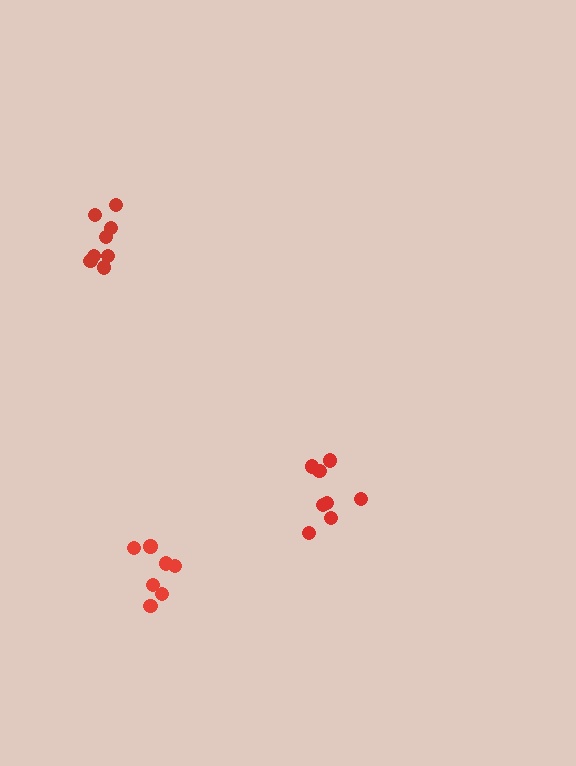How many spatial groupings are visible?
There are 3 spatial groupings.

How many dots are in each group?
Group 1: 8 dots, Group 2: 8 dots, Group 3: 7 dots (23 total).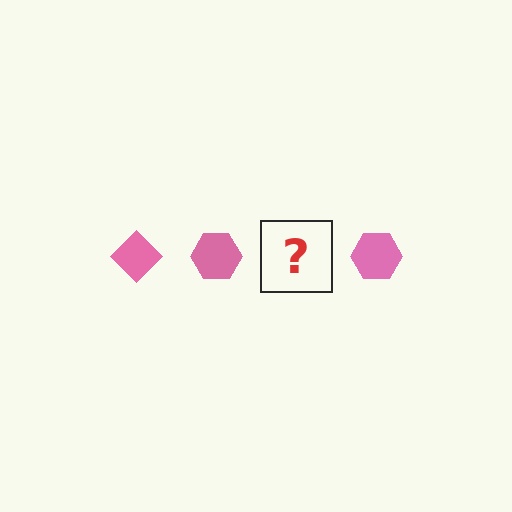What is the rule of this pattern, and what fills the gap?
The rule is that the pattern cycles through diamond, hexagon shapes in pink. The gap should be filled with a pink diamond.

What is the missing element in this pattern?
The missing element is a pink diamond.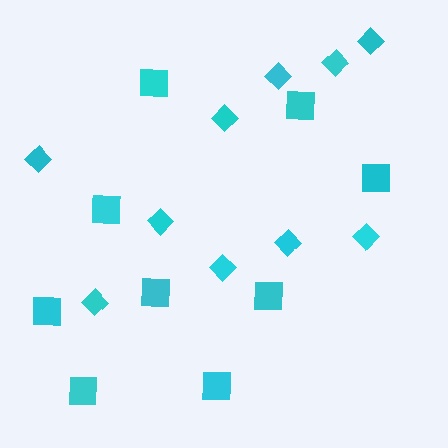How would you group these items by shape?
There are 2 groups: one group of diamonds (10) and one group of squares (9).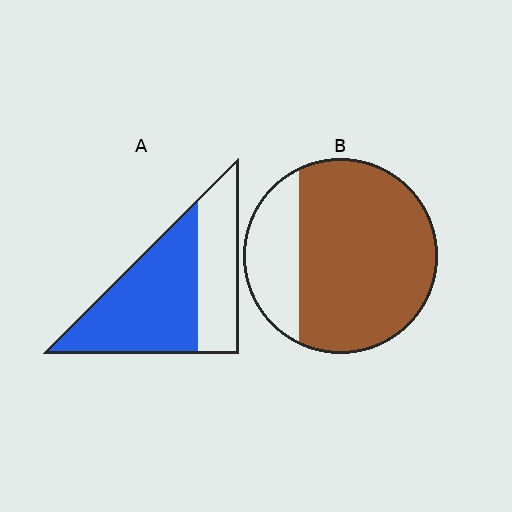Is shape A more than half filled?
Yes.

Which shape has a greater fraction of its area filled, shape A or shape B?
Shape B.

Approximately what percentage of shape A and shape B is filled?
A is approximately 65% and B is approximately 75%.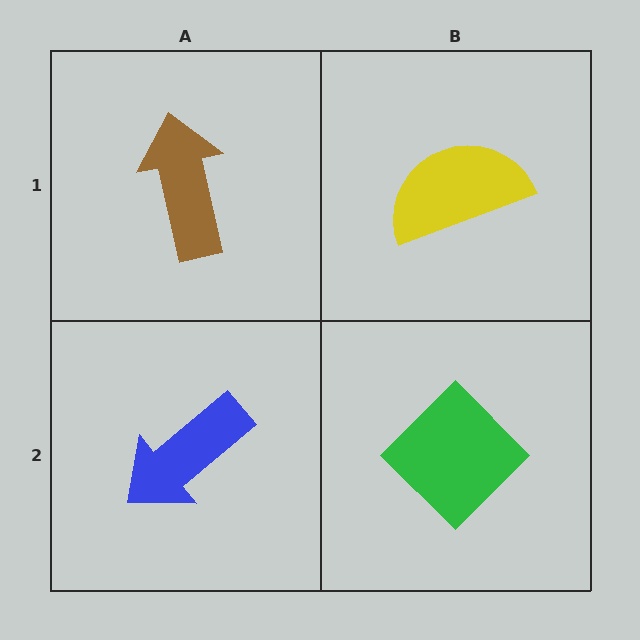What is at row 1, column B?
A yellow semicircle.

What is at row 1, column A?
A brown arrow.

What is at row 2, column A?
A blue arrow.